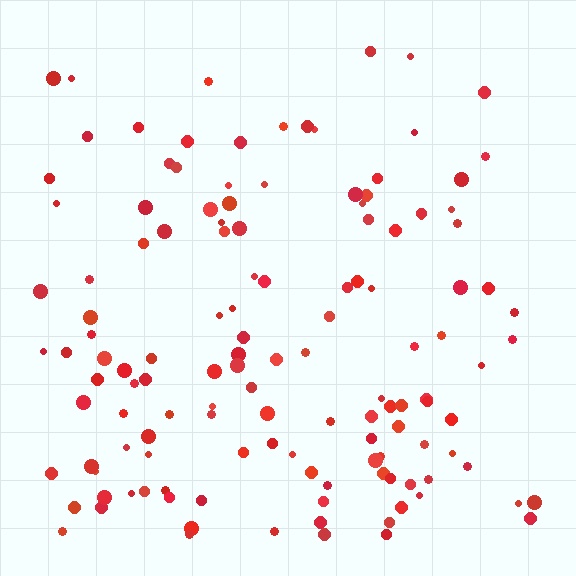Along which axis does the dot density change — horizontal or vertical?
Vertical.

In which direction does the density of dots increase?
From top to bottom, with the bottom side densest.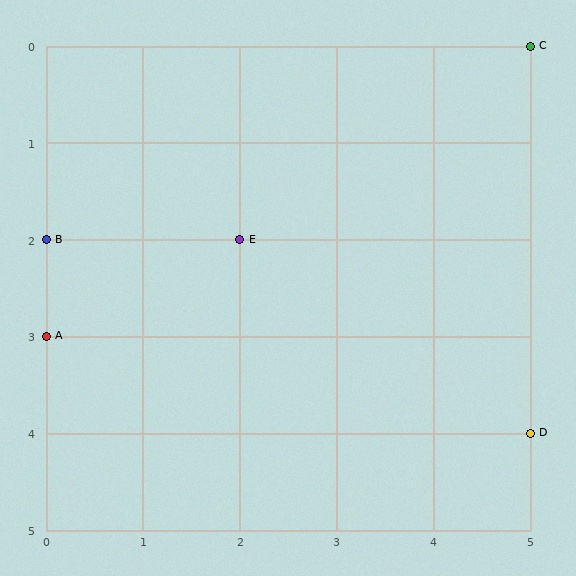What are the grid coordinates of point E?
Point E is at grid coordinates (2, 2).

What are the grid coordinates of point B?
Point B is at grid coordinates (0, 2).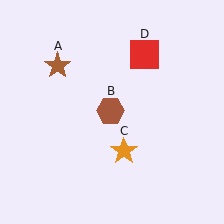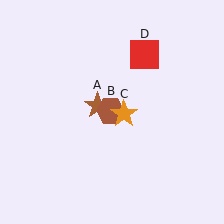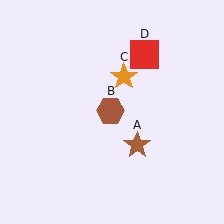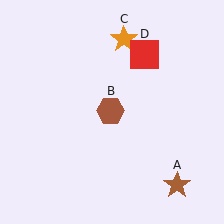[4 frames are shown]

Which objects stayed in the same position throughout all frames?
Brown hexagon (object B) and red square (object D) remained stationary.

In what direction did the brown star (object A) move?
The brown star (object A) moved down and to the right.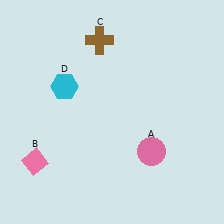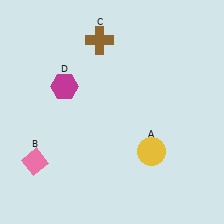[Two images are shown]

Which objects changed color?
A changed from pink to yellow. D changed from cyan to magenta.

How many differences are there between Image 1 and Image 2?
There are 2 differences between the two images.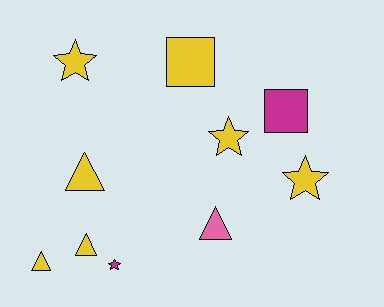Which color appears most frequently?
Yellow, with 7 objects.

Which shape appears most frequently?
Star, with 4 objects.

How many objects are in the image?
There are 10 objects.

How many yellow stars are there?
There are 3 yellow stars.